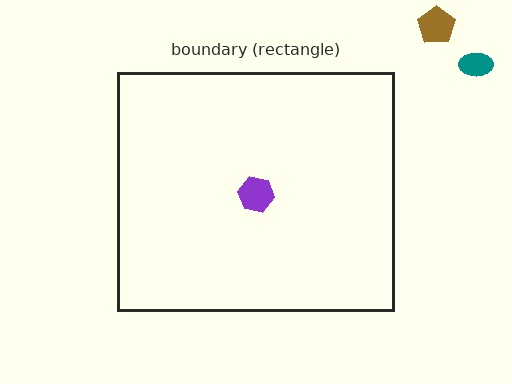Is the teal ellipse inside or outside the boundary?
Outside.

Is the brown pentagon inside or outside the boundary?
Outside.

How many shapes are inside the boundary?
2 inside, 2 outside.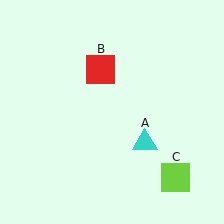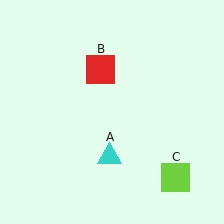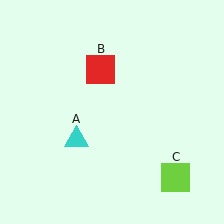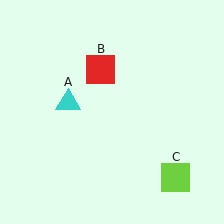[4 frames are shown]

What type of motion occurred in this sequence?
The cyan triangle (object A) rotated clockwise around the center of the scene.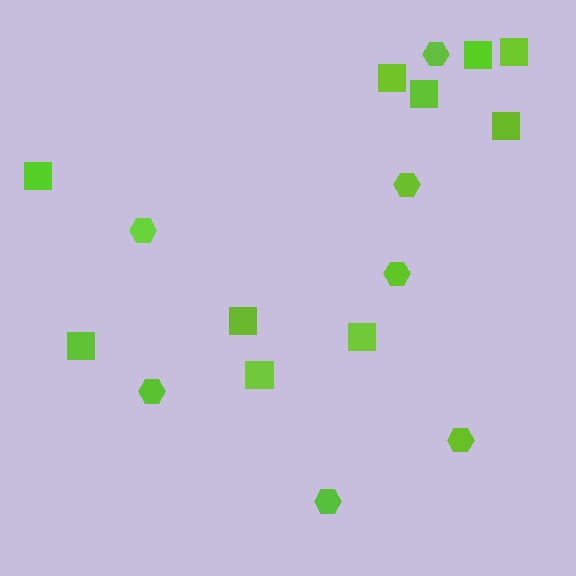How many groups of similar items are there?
There are 2 groups: one group of squares (10) and one group of hexagons (7).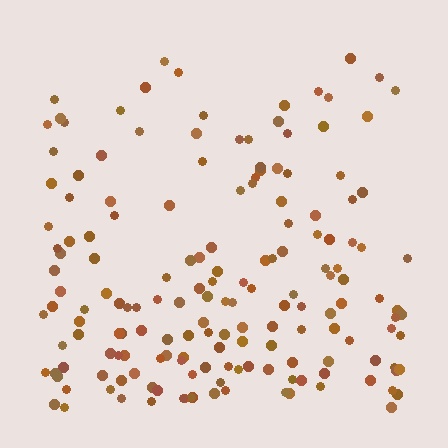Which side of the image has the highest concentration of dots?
The bottom.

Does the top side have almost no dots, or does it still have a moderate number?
Still a moderate number, just noticeably fewer than the bottom.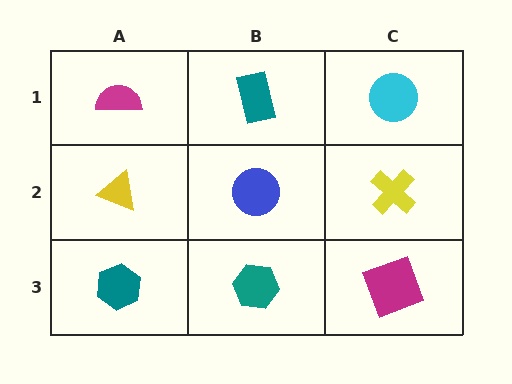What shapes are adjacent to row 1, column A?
A yellow triangle (row 2, column A), a teal rectangle (row 1, column B).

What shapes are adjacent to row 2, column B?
A teal rectangle (row 1, column B), a teal hexagon (row 3, column B), a yellow triangle (row 2, column A), a yellow cross (row 2, column C).